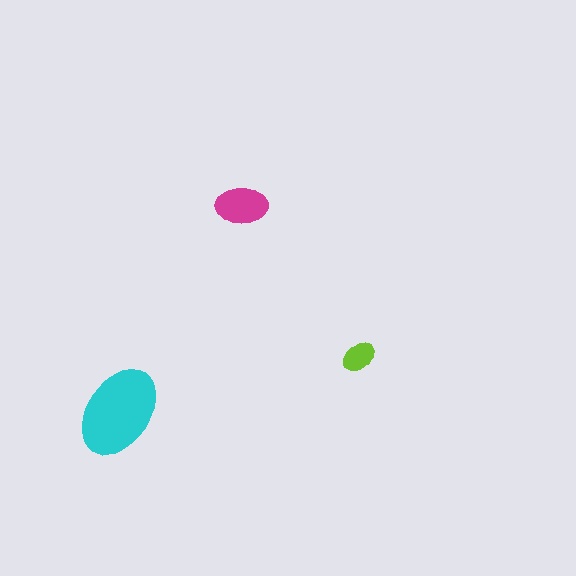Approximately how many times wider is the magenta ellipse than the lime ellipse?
About 1.5 times wider.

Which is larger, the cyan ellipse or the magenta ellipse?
The cyan one.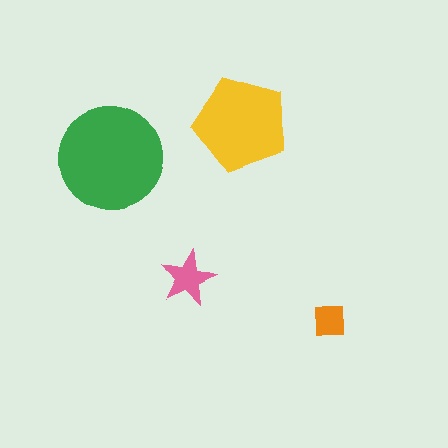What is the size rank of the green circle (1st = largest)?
1st.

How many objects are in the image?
There are 4 objects in the image.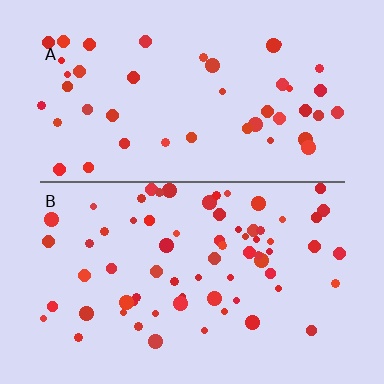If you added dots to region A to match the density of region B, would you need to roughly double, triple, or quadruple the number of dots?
Approximately double.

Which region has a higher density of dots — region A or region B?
B (the bottom).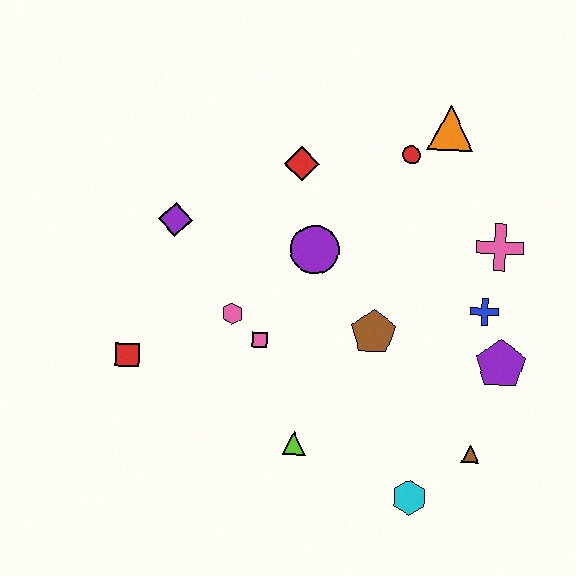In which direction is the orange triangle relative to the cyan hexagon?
The orange triangle is above the cyan hexagon.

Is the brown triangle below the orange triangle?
Yes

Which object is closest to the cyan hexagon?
The brown triangle is closest to the cyan hexagon.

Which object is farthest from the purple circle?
The cyan hexagon is farthest from the purple circle.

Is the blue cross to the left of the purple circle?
No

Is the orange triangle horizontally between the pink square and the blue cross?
Yes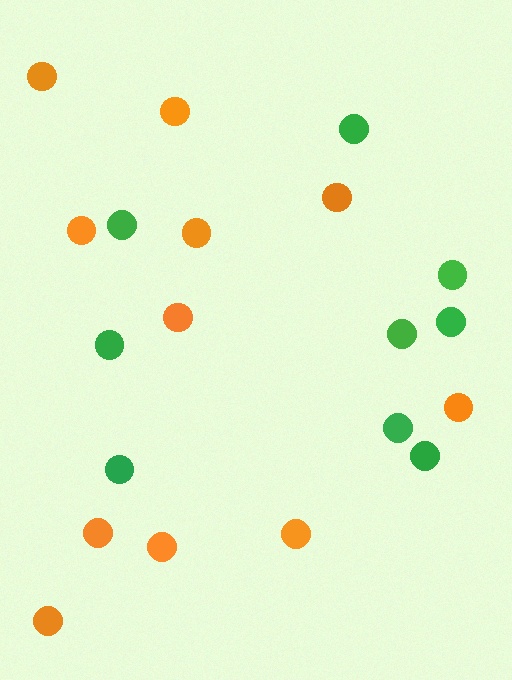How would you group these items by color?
There are 2 groups: one group of orange circles (11) and one group of green circles (9).